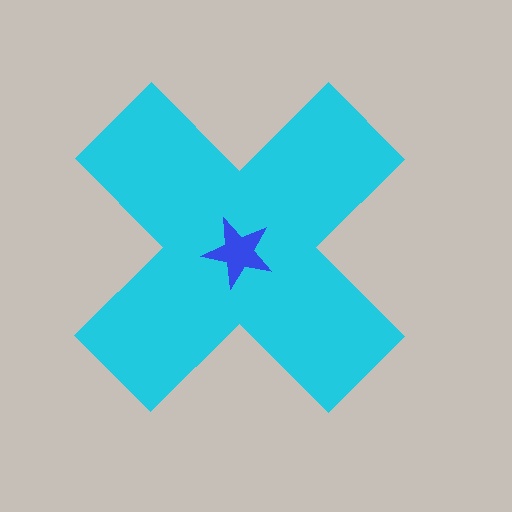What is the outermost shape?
The cyan cross.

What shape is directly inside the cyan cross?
The blue star.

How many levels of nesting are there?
2.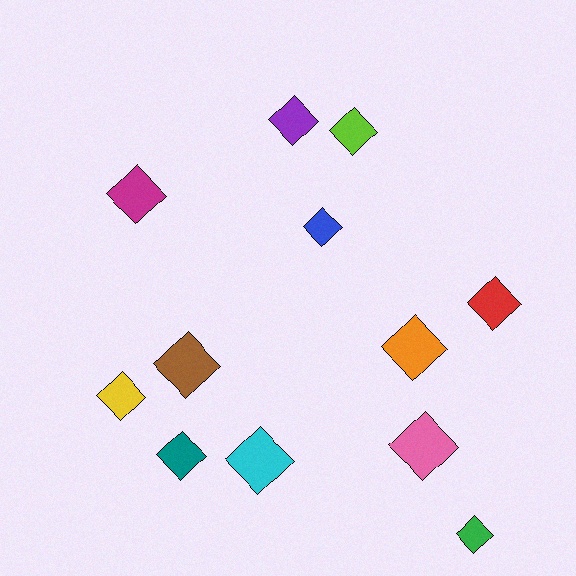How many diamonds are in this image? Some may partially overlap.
There are 12 diamonds.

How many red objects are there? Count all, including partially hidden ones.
There is 1 red object.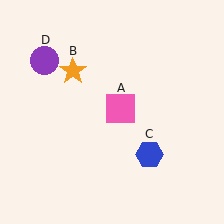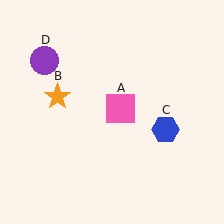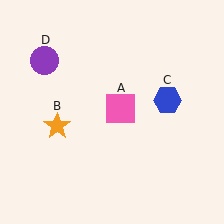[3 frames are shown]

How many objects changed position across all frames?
2 objects changed position: orange star (object B), blue hexagon (object C).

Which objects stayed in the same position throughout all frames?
Pink square (object A) and purple circle (object D) remained stationary.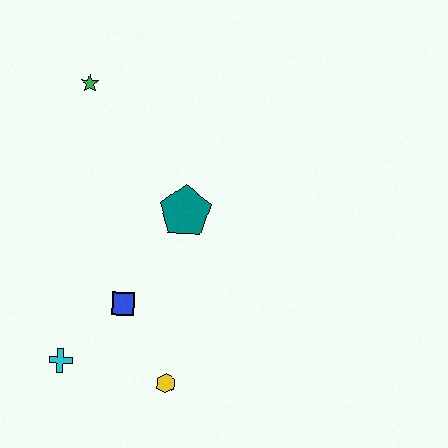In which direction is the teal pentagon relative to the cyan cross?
The teal pentagon is above the cyan cross.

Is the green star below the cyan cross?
No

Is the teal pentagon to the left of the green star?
No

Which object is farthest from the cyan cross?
The green star is farthest from the cyan cross.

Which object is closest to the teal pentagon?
The blue square is closest to the teal pentagon.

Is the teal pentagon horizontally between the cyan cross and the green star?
No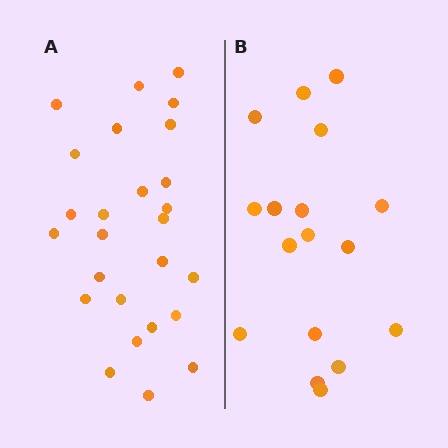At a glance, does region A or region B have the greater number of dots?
Region A (the left region) has more dots.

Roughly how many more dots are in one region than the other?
Region A has roughly 8 or so more dots than region B.